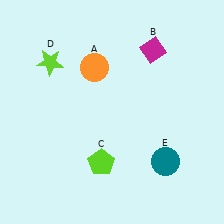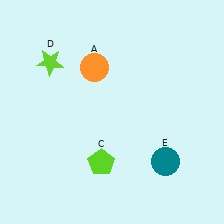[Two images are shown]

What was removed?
The magenta diamond (B) was removed in Image 2.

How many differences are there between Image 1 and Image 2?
There is 1 difference between the two images.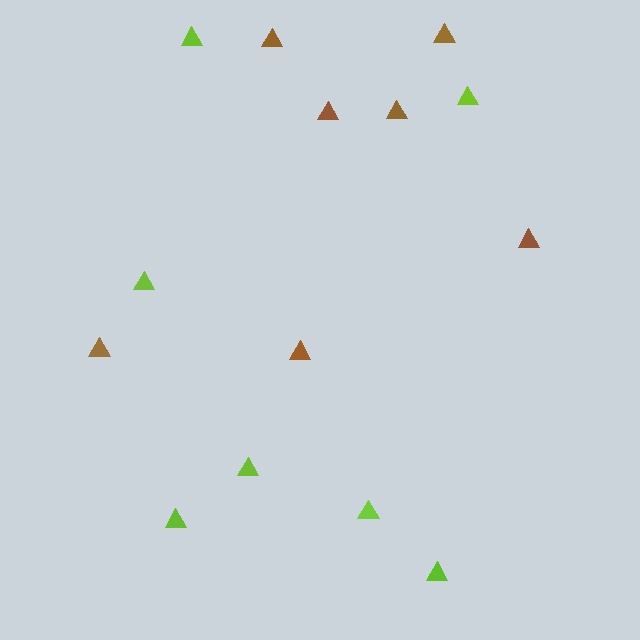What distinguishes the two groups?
There are 2 groups: one group of brown triangles (7) and one group of lime triangles (7).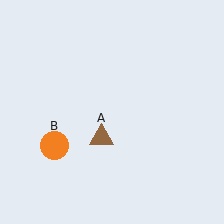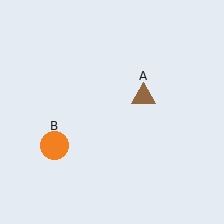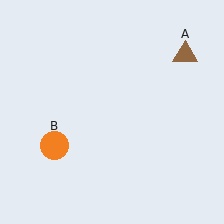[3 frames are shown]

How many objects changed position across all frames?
1 object changed position: brown triangle (object A).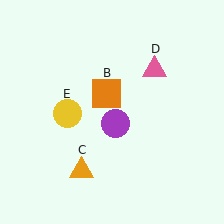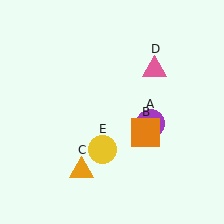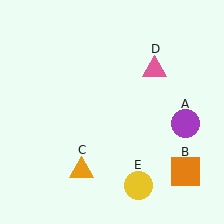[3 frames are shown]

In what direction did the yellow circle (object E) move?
The yellow circle (object E) moved down and to the right.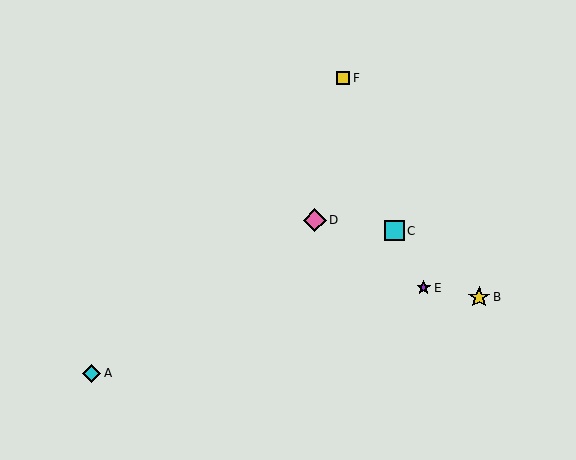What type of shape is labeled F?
Shape F is a yellow square.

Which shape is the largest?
The pink diamond (labeled D) is the largest.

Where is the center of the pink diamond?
The center of the pink diamond is at (315, 220).